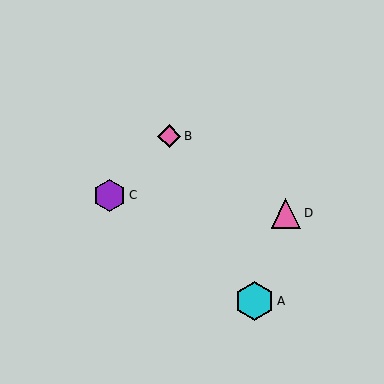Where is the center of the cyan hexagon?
The center of the cyan hexagon is at (254, 301).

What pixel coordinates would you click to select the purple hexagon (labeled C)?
Click at (110, 195) to select the purple hexagon C.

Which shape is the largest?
The cyan hexagon (labeled A) is the largest.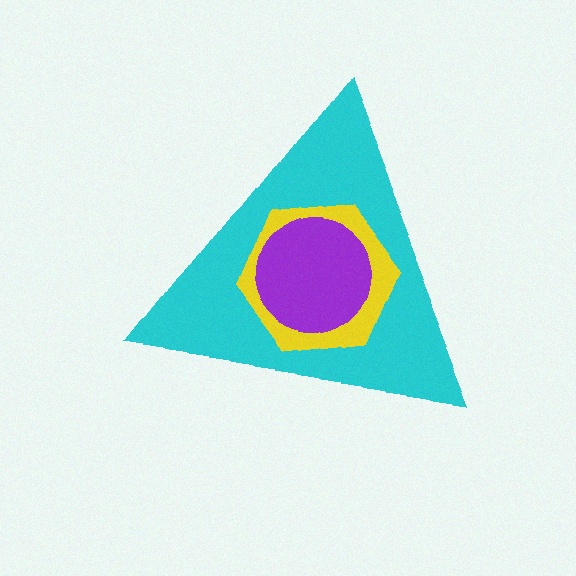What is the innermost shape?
The purple circle.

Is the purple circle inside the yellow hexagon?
Yes.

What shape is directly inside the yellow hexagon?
The purple circle.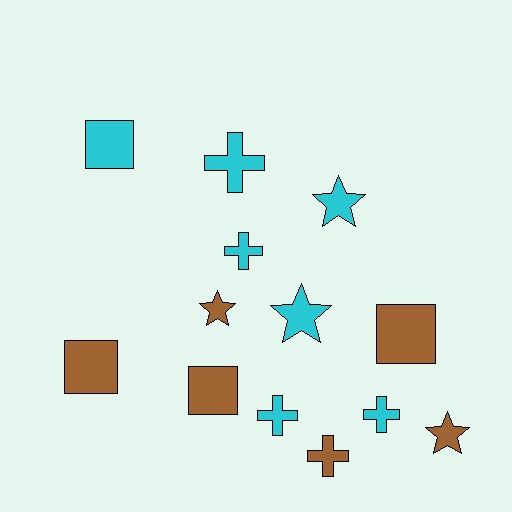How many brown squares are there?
There are 3 brown squares.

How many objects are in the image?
There are 13 objects.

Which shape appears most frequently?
Cross, with 5 objects.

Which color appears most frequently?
Cyan, with 7 objects.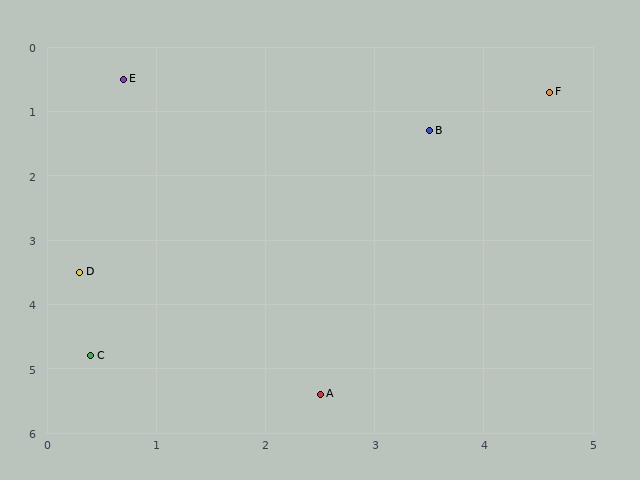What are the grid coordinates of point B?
Point B is at approximately (3.5, 1.3).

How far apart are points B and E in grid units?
Points B and E are about 2.9 grid units apart.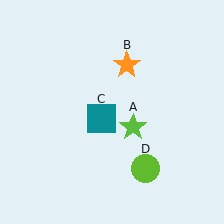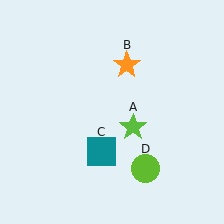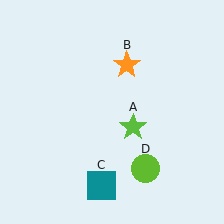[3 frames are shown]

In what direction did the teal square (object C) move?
The teal square (object C) moved down.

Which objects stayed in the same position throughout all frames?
Lime star (object A) and orange star (object B) and lime circle (object D) remained stationary.